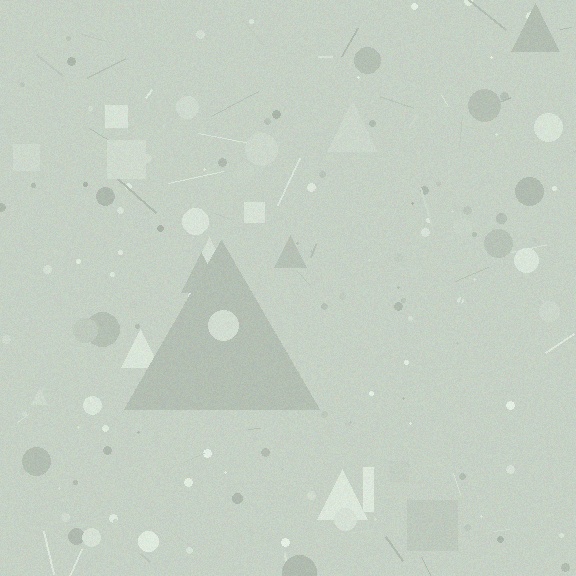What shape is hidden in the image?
A triangle is hidden in the image.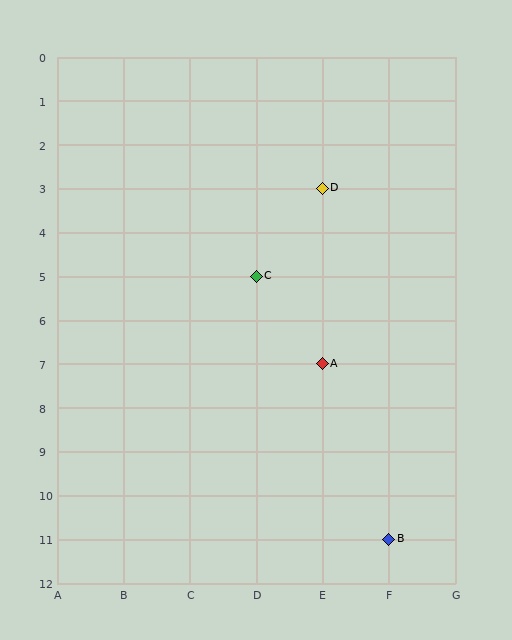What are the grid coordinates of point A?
Point A is at grid coordinates (E, 7).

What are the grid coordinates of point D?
Point D is at grid coordinates (E, 3).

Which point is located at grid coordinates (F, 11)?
Point B is at (F, 11).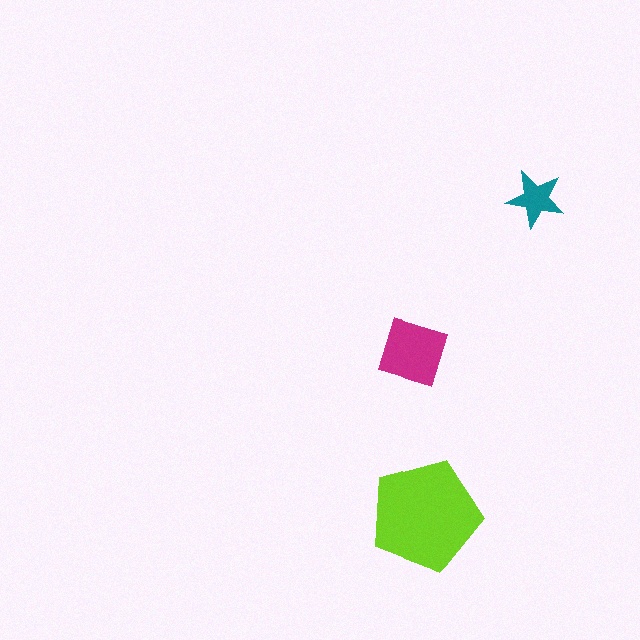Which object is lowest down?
The lime pentagon is bottommost.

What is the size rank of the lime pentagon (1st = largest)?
1st.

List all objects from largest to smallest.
The lime pentagon, the magenta square, the teal star.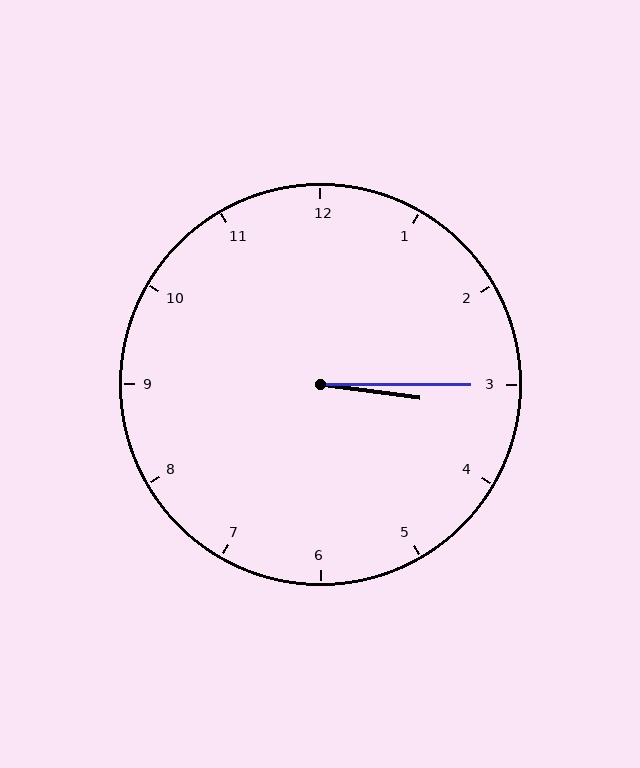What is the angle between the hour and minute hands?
Approximately 8 degrees.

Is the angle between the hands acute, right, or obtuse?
It is acute.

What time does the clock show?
3:15.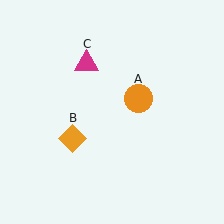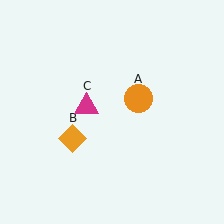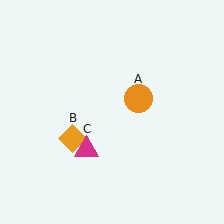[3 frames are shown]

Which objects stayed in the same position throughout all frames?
Orange circle (object A) and orange diamond (object B) remained stationary.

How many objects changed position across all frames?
1 object changed position: magenta triangle (object C).